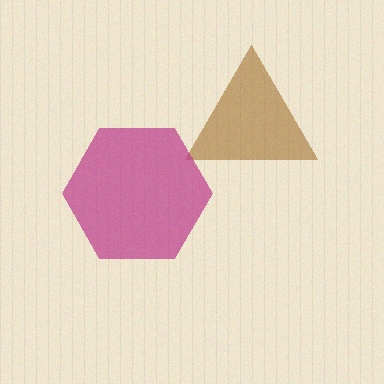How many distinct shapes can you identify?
There are 2 distinct shapes: a brown triangle, a magenta hexagon.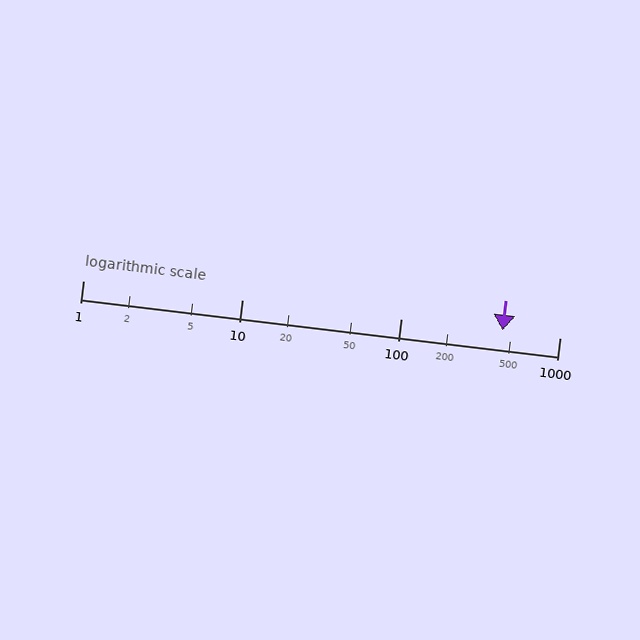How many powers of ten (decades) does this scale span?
The scale spans 3 decades, from 1 to 1000.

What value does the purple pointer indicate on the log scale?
The pointer indicates approximately 440.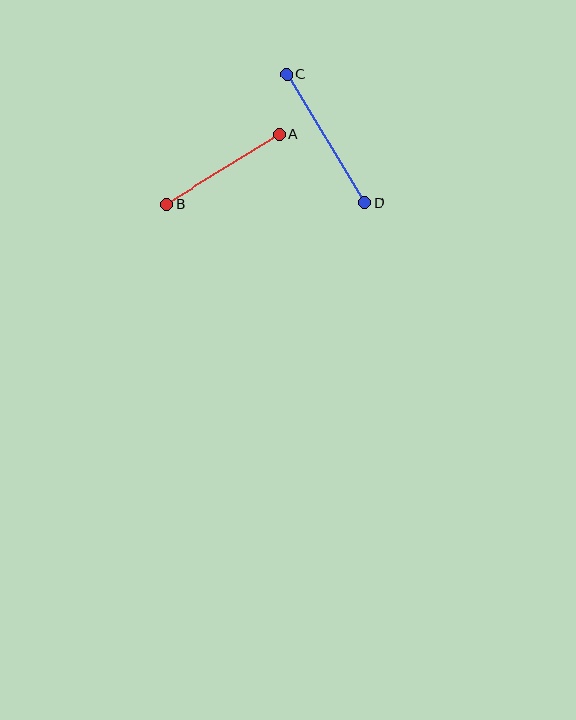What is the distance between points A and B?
The distance is approximately 132 pixels.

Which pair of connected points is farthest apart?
Points C and D are farthest apart.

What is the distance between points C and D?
The distance is approximately 150 pixels.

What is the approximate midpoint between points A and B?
The midpoint is at approximately (223, 169) pixels.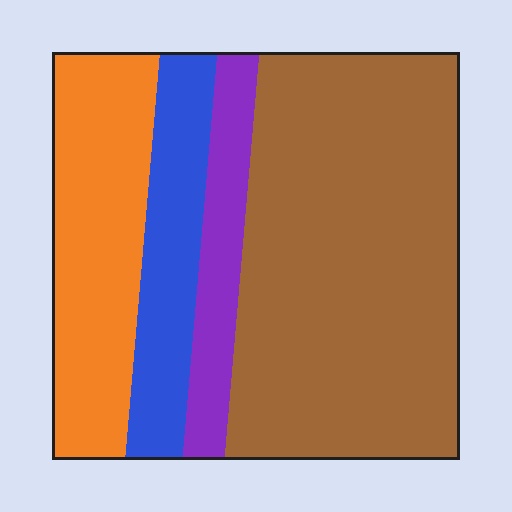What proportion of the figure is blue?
Blue covers around 15% of the figure.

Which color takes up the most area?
Brown, at roughly 55%.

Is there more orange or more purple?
Orange.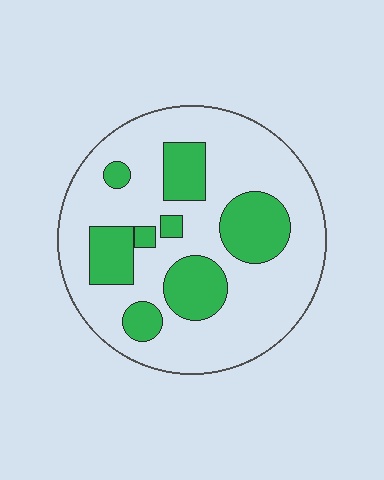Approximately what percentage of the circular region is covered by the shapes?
Approximately 25%.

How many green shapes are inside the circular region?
8.